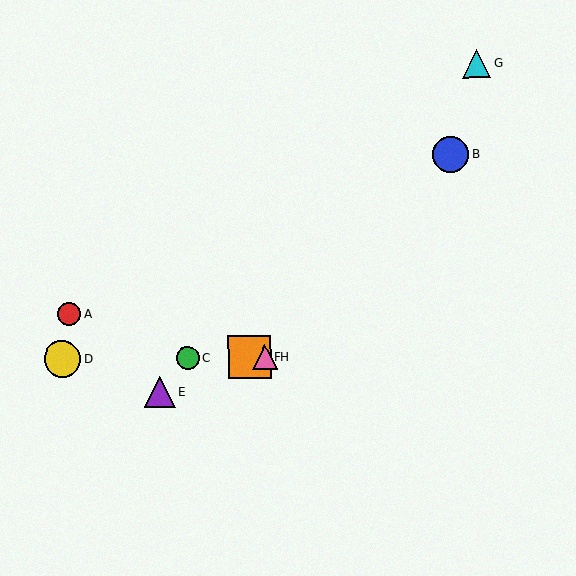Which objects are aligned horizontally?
Objects C, D, F, H are aligned horizontally.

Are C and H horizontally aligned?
Yes, both are at y≈358.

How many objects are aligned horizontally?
4 objects (C, D, F, H) are aligned horizontally.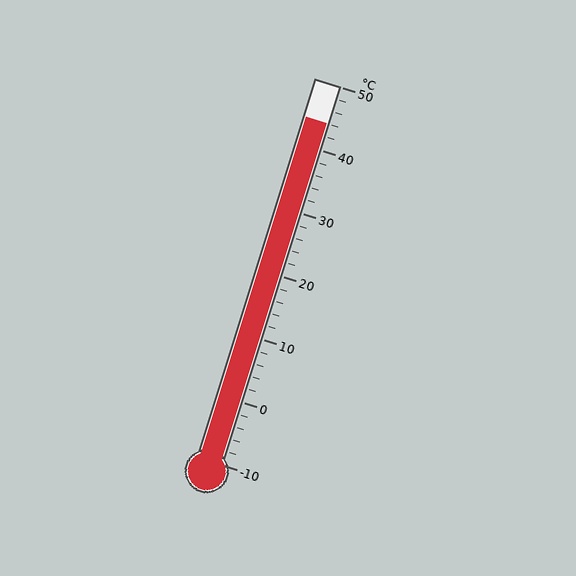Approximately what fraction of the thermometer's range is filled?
The thermometer is filled to approximately 90% of its range.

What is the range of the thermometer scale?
The thermometer scale ranges from -10°C to 50°C.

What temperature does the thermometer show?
The thermometer shows approximately 44°C.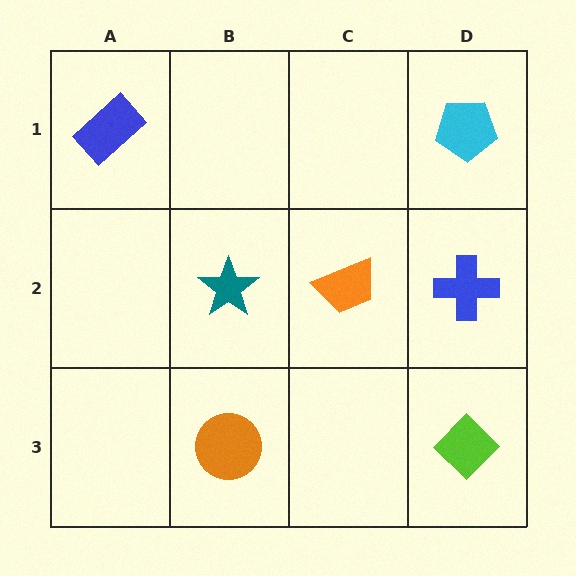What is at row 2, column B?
A teal star.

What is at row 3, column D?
A lime diamond.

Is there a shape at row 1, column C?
No, that cell is empty.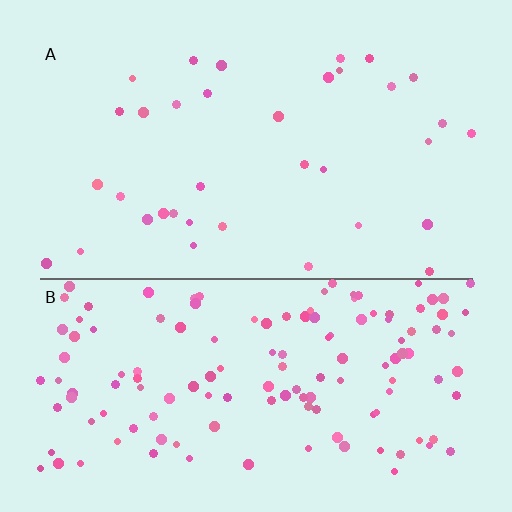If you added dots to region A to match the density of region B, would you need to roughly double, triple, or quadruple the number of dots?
Approximately quadruple.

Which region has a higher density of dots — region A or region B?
B (the bottom).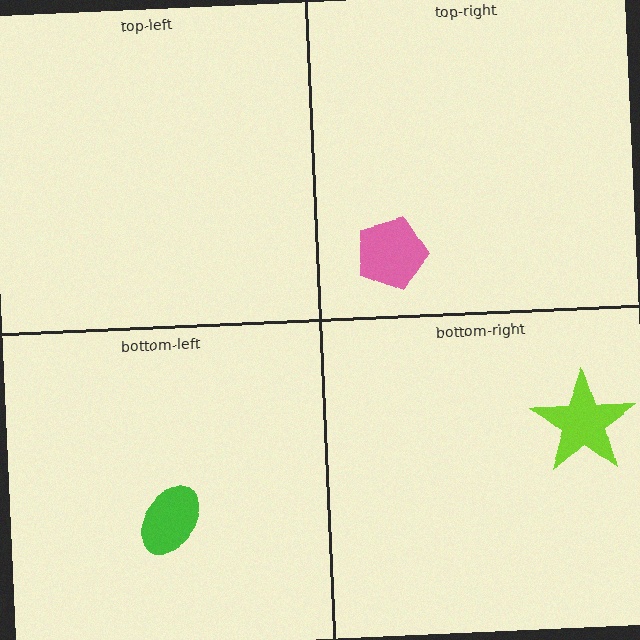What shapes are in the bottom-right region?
The lime star.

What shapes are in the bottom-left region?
The green ellipse.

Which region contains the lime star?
The bottom-right region.